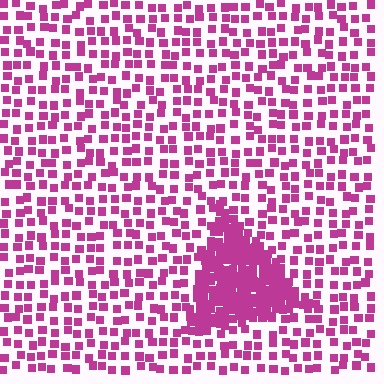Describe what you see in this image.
The image contains small magenta elements arranged at two different densities. A triangle-shaped region is visible where the elements are more densely packed than the surrounding area.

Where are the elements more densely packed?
The elements are more densely packed inside the triangle boundary.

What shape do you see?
I see a triangle.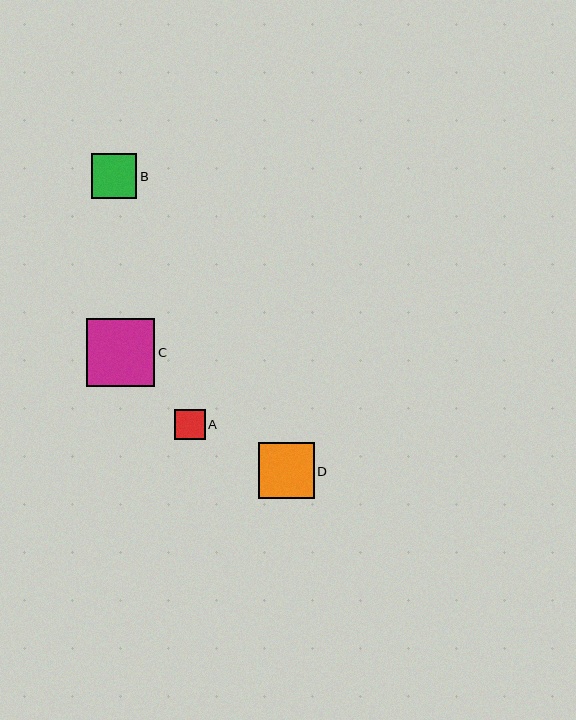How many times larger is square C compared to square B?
Square C is approximately 1.5 times the size of square B.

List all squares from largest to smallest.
From largest to smallest: C, D, B, A.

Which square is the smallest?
Square A is the smallest with a size of approximately 30 pixels.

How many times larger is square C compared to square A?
Square C is approximately 2.2 times the size of square A.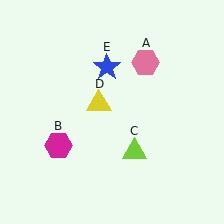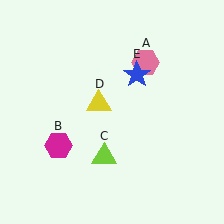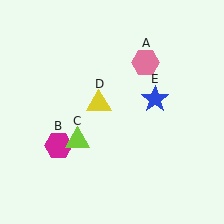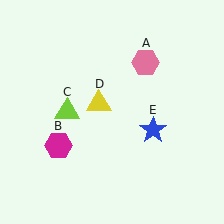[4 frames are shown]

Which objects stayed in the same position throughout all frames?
Pink hexagon (object A) and magenta hexagon (object B) and yellow triangle (object D) remained stationary.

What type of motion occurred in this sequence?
The lime triangle (object C), blue star (object E) rotated clockwise around the center of the scene.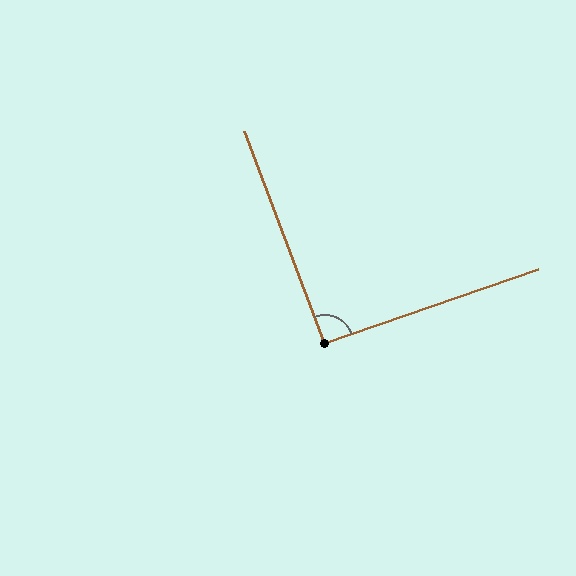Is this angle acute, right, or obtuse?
It is approximately a right angle.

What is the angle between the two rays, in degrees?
Approximately 92 degrees.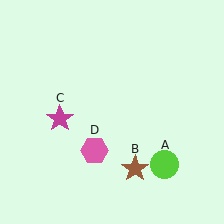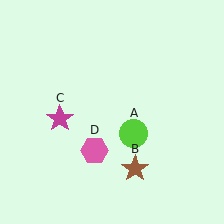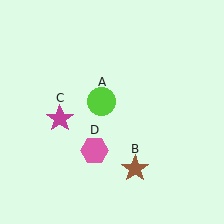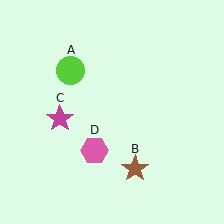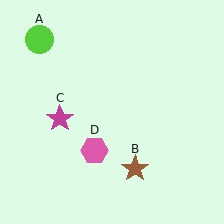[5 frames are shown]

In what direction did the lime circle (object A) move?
The lime circle (object A) moved up and to the left.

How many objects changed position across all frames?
1 object changed position: lime circle (object A).